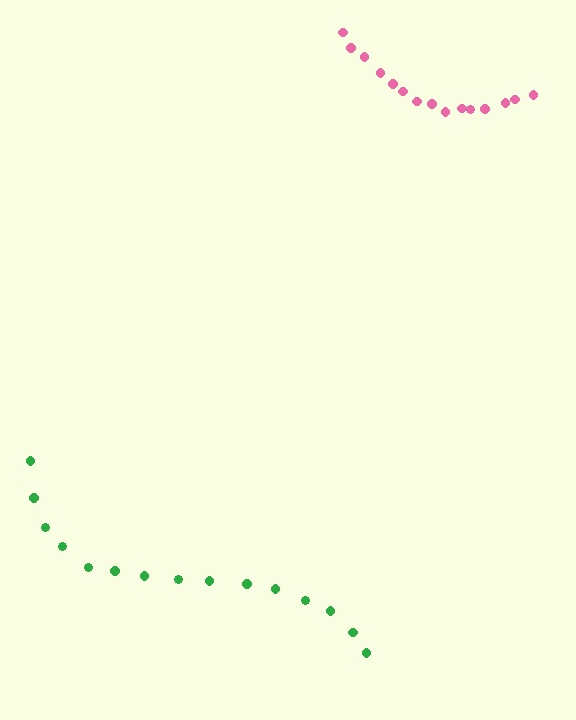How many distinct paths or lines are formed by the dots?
There are 2 distinct paths.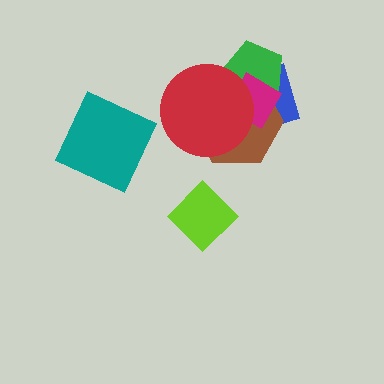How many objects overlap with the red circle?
4 objects overlap with the red circle.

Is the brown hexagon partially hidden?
Yes, it is partially covered by another shape.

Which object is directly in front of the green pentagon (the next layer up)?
The brown hexagon is directly in front of the green pentagon.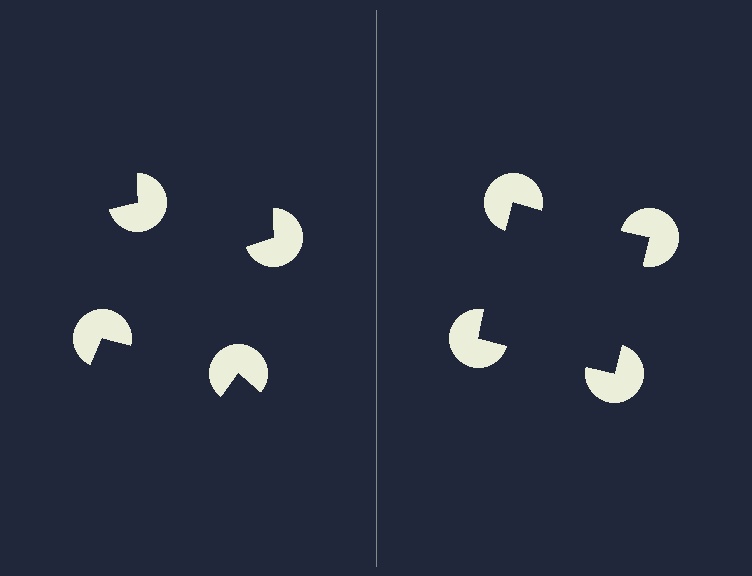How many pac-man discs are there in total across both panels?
8 — 4 on each side.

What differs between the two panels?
The pac-man discs are positioned identically on both sides; only the wedge orientations differ. On the right they align to a square; on the left they are misaligned.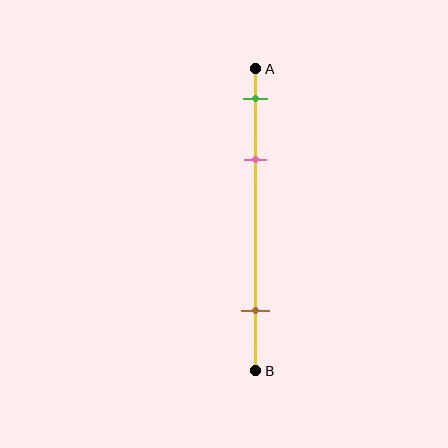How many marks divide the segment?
There are 3 marks dividing the segment.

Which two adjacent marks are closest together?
The green and pink marks are the closest adjacent pair.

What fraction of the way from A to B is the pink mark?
The pink mark is approximately 30% (0.3) of the way from A to B.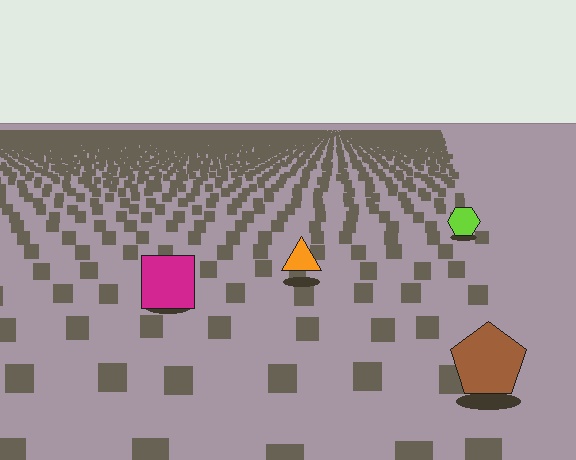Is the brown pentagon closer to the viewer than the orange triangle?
Yes. The brown pentagon is closer — you can tell from the texture gradient: the ground texture is coarser near it.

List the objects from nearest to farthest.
From nearest to farthest: the brown pentagon, the magenta square, the orange triangle, the lime hexagon.